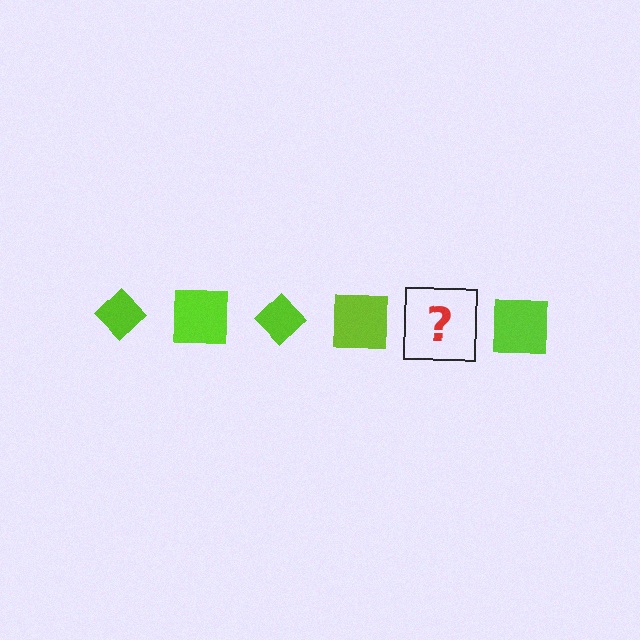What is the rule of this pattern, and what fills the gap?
The rule is that the pattern cycles through diamond, square shapes in lime. The gap should be filled with a lime diamond.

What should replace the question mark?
The question mark should be replaced with a lime diamond.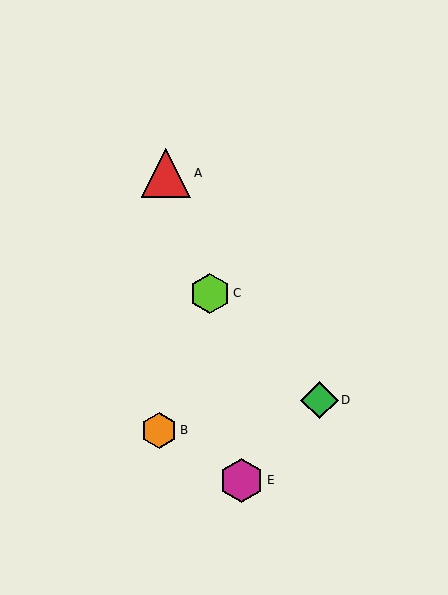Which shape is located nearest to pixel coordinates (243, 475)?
The magenta hexagon (labeled E) at (242, 480) is nearest to that location.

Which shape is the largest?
The red triangle (labeled A) is the largest.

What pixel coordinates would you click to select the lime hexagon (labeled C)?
Click at (210, 293) to select the lime hexagon C.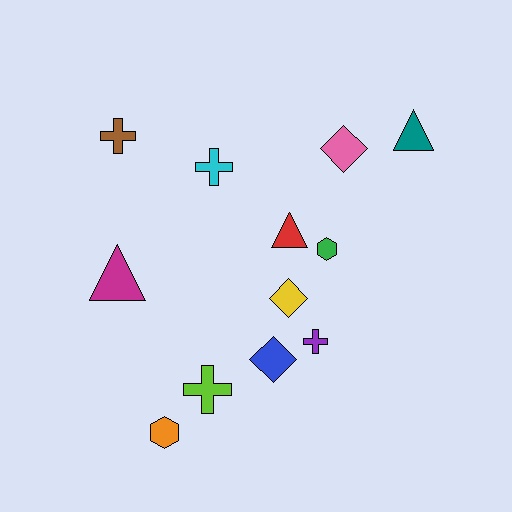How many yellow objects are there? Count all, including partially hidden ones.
There is 1 yellow object.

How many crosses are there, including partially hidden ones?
There are 4 crosses.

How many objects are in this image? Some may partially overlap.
There are 12 objects.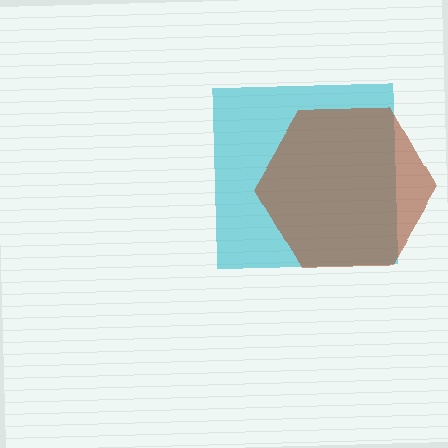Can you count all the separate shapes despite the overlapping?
Yes, there are 2 separate shapes.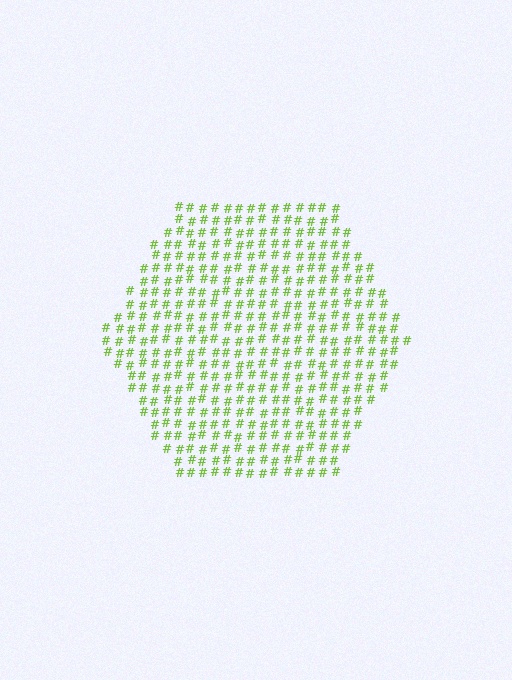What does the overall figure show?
The overall figure shows a hexagon.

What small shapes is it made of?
It is made of small hash symbols.